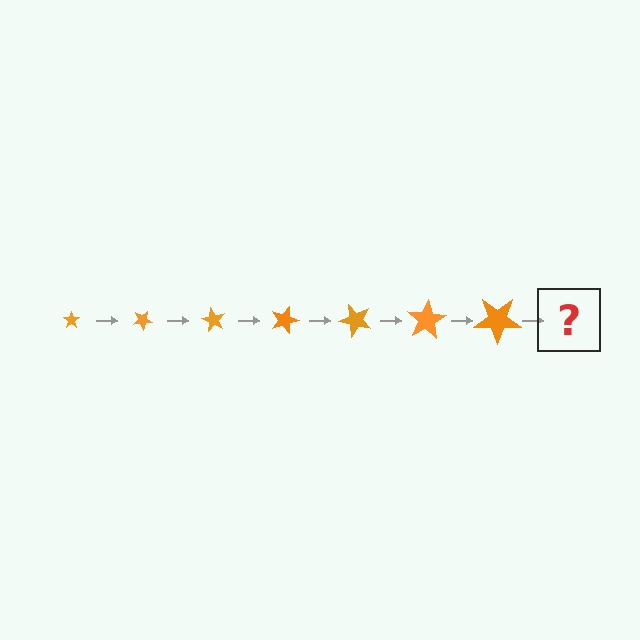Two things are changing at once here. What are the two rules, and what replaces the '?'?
The two rules are that the star grows larger each step and it rotates 30 degrees each step. The '?' should be a star, larger than the previous one and rotated 210 degrees from the start.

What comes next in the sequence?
The next element should be a star, larger than the previous one and rotated 210 degrees from the start.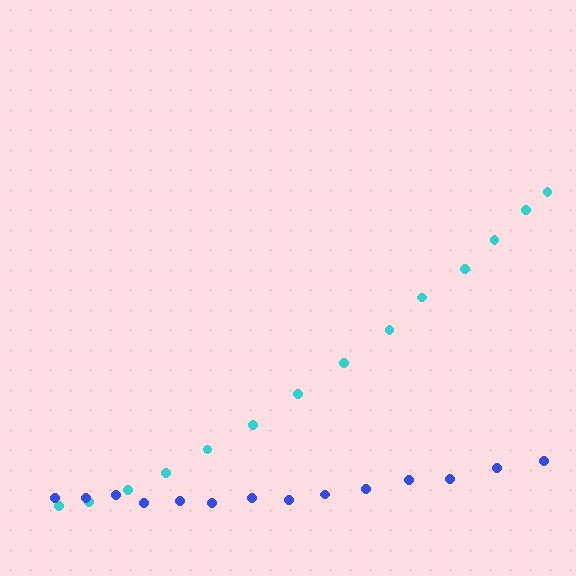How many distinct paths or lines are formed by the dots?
There are 2 distinct paths.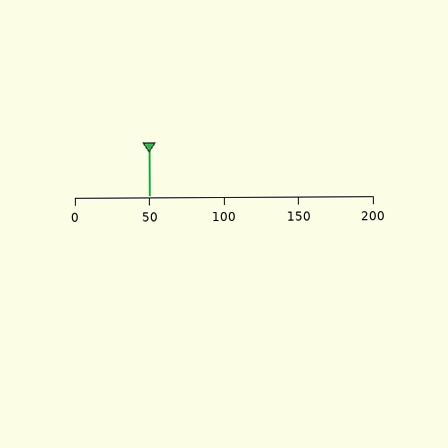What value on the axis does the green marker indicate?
The marker indicates approximately 50.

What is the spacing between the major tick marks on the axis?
The major ticks are spaced 50 apart.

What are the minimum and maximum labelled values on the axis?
The axis runs from 0 to 200.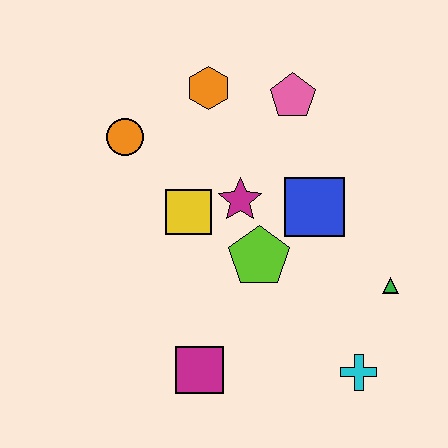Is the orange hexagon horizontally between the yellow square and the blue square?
Yes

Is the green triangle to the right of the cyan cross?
Yes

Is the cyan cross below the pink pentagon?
Yes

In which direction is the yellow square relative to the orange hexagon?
The yellow square is below the orange hexagon.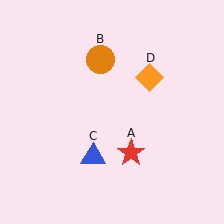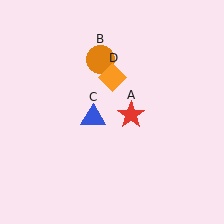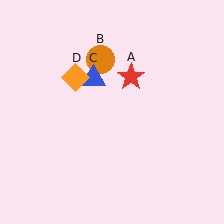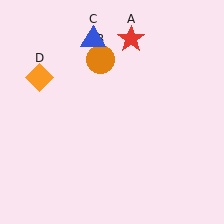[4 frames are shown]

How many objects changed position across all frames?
3 objects changed position: red star (object A), blue triangle (object C), orange diamond (object D).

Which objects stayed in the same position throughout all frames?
Orange circle (object B) remained stationary.